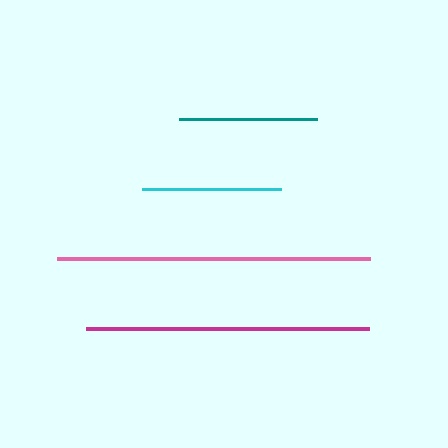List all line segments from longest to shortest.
From longest to shortest: pink, magenta, cyan, teal.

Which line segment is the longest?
The pink line is the longest at approximately 314 pixels.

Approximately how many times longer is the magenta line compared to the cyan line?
The magenta line is approximately 2.0 times the length of the cyan line.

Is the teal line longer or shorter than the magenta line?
The magenta line is longer than the teal line.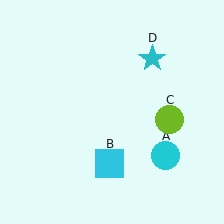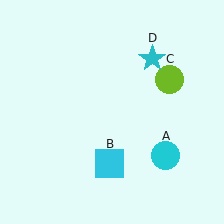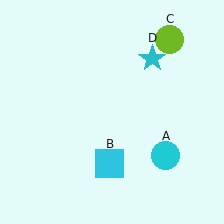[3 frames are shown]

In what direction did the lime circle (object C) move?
The lime circle (object C) moved up.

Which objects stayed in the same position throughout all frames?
Cyan circle (object A) and cyan square (object B) and cyan star (object D) remained stationary.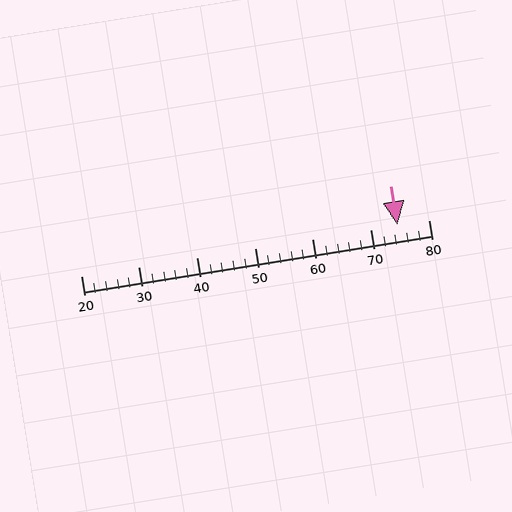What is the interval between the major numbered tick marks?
The major tick marks are spaced 10 units apart.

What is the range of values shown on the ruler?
The ruler shows values from 20 to 80.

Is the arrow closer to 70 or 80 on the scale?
The arrow is closer to 70.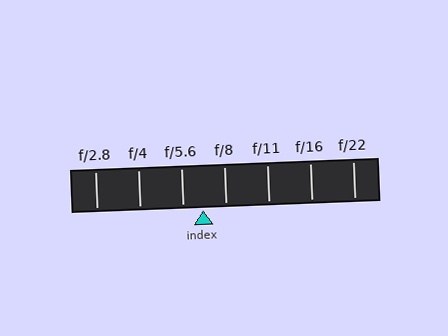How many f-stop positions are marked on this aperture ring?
There are 7 f-stop positions marked.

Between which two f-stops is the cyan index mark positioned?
The index mark is between f/5.6 and f/8.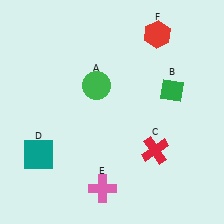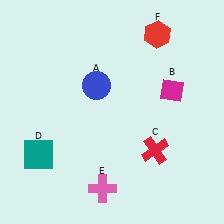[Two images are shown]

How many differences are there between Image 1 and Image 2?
There are 2 differences between the two images.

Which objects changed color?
A changed from green to blue. B changed from green to magenta.